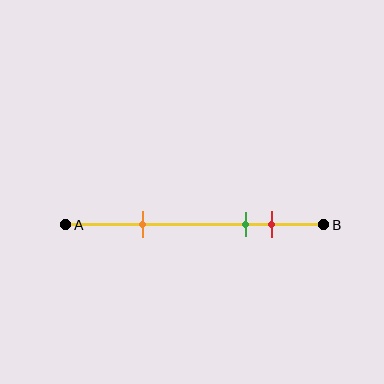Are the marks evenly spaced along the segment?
No, the marks are not evenly spaced.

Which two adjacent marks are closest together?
The green and red marks are the closest adjacent pair.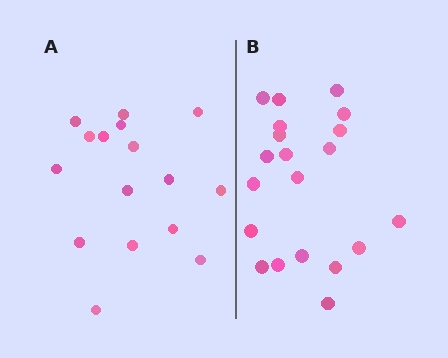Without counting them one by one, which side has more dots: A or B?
Region B (the right region) has more dots.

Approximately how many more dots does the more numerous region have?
Region B has about 4 more dots than region A.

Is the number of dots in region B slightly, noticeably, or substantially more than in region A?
Region B has noticeably more, but not dramatically so. The ratio is roughly 1.2 to 1.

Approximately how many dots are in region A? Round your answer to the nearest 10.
About 20 dots. (The exact count is 16, which rounds to 20.)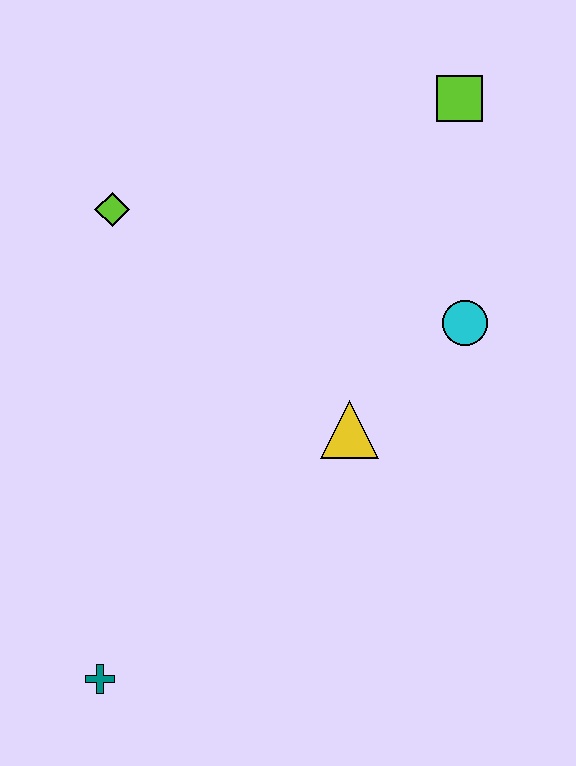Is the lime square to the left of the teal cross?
No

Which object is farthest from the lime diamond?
The teal cross is farthest from the lime diamond.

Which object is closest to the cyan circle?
The yellow triangle is closest to the cyan circle.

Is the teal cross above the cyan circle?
No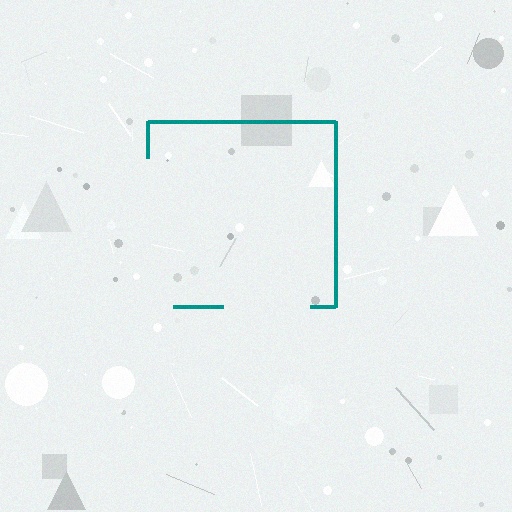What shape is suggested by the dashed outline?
The dashed outline suggests a square.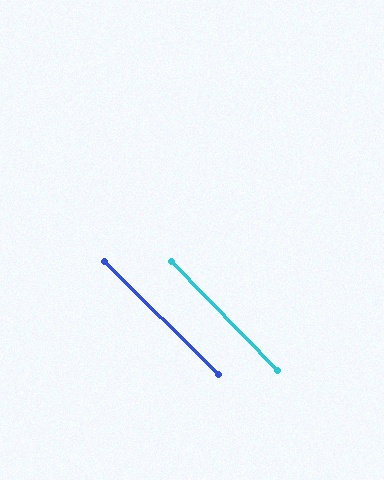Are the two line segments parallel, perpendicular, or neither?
Parallel — their directions differ by only 1.1°.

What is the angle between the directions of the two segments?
Approximately 1 degree.